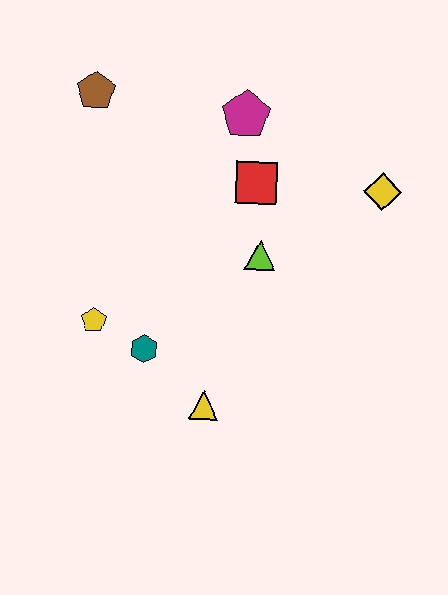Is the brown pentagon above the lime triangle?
Yes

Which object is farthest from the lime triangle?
The brown pentagon is farthest from the lime triangle.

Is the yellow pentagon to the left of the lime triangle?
Yes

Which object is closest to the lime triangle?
The red square is closest to the lime triangle.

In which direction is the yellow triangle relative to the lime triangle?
The yellow triangle is below the lime triangle.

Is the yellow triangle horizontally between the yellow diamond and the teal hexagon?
Yes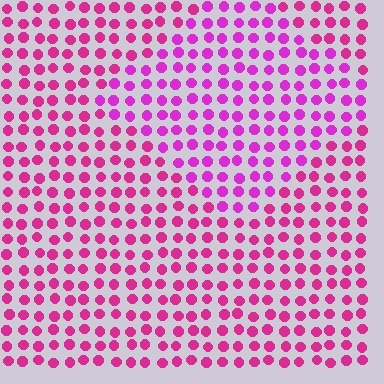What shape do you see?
I see a diamond.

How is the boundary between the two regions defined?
The boundary is defined purely by a slight shift in hue (about 23 degrees). Spacing, size, and orientation are identical on both sides.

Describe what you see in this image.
The image is filled with small magenta elements in a uniform arrangement. A diamond-shaped region is visible where the elements are tinted to a slightly different hue, forming a subtle color boundary.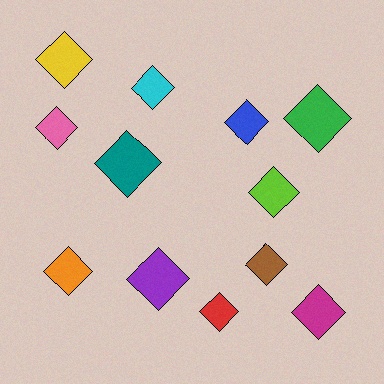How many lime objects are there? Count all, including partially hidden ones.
There is 1 lime object.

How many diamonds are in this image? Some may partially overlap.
There are 12 diamonds.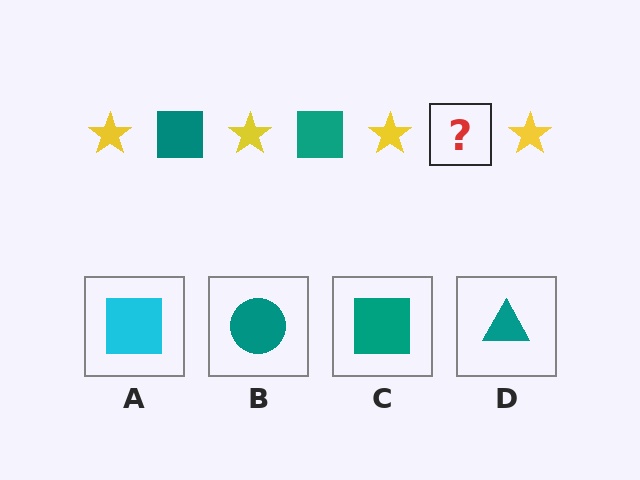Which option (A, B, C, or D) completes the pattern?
C.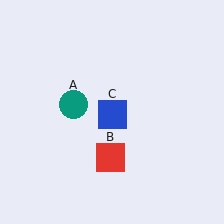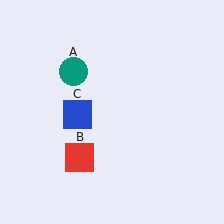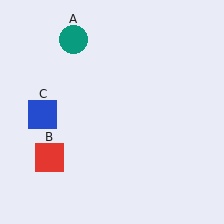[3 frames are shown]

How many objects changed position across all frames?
3 objects changed position: teal circle (object A), red square (object B), blue square (object C).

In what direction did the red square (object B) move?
The red square (object B) moved left.